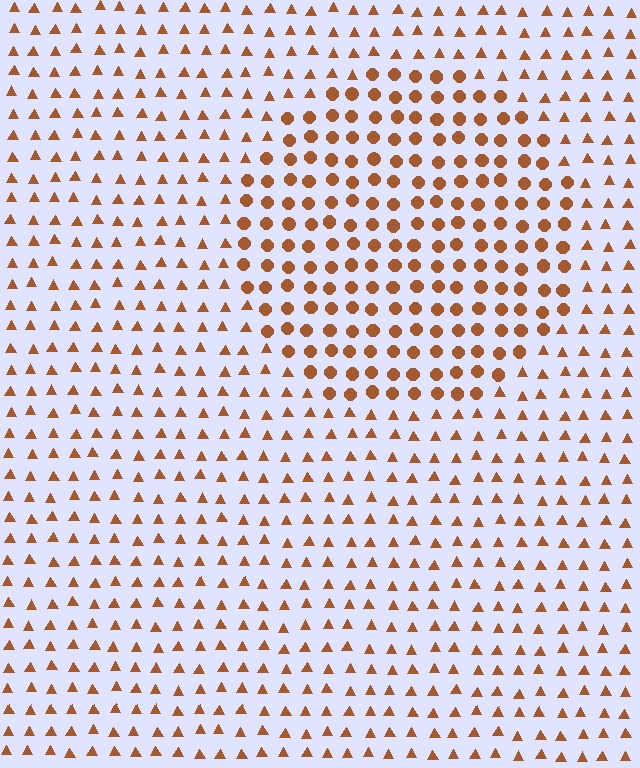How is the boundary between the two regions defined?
The boundary is defined by a change in element shape: circles inside vs. triangles outside. All elements share the same color and spacing.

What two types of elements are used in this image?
The image uses circles inside the circle region and triangles outside it.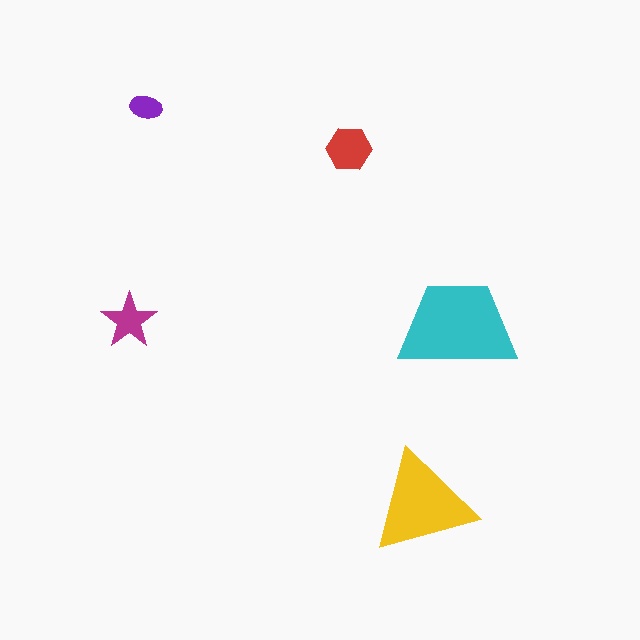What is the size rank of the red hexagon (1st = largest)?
3rd.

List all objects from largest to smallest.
The cyan trapezoid, the yellow triangle, the red hexagon, the magenta star, the purple ellipse.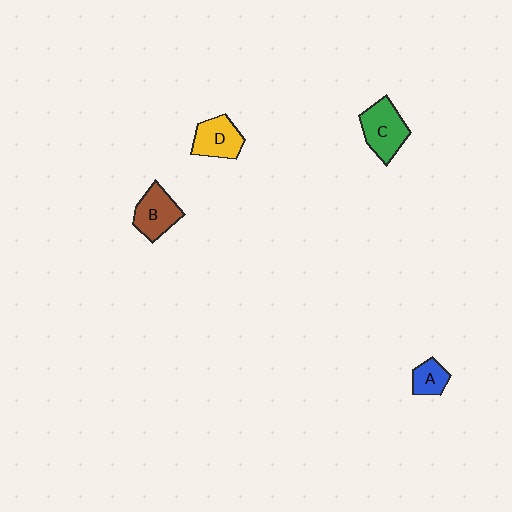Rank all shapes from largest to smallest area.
From largest to smallest: C (green), B (brown), D (yellow), A (blue).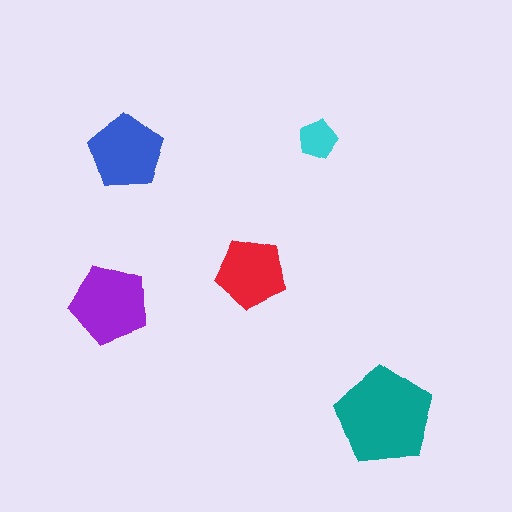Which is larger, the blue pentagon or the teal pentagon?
The teal one.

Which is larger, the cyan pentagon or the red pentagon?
The red one.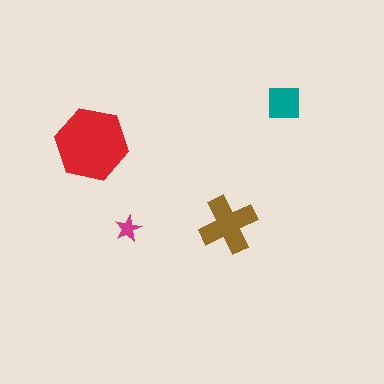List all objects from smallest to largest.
The magenta star, the teal square, the brown cross, the red hexagon.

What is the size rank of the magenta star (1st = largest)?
4th.